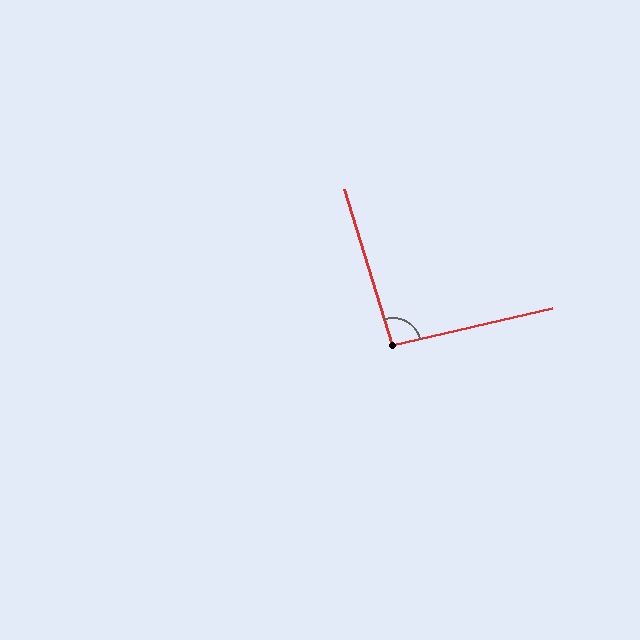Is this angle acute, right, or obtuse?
It is approximately a right angle.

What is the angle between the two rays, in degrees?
Approximately 94 degrees.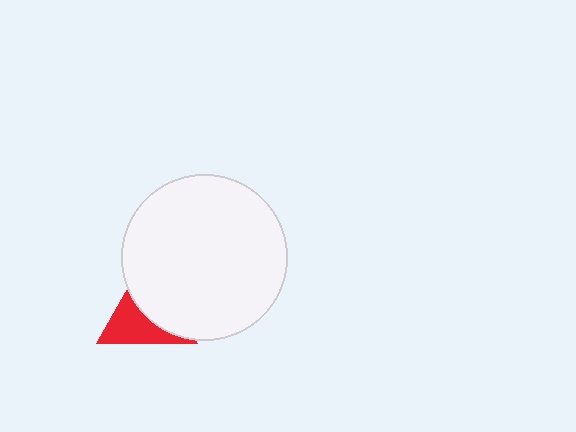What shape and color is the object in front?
The object in front is a white circle.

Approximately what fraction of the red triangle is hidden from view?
Roughly 53% of the red triangle is hidden behind the white circle.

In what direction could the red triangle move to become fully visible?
The red triangle could move toward the lower-left. That would shift it out from behind the white circle entirely.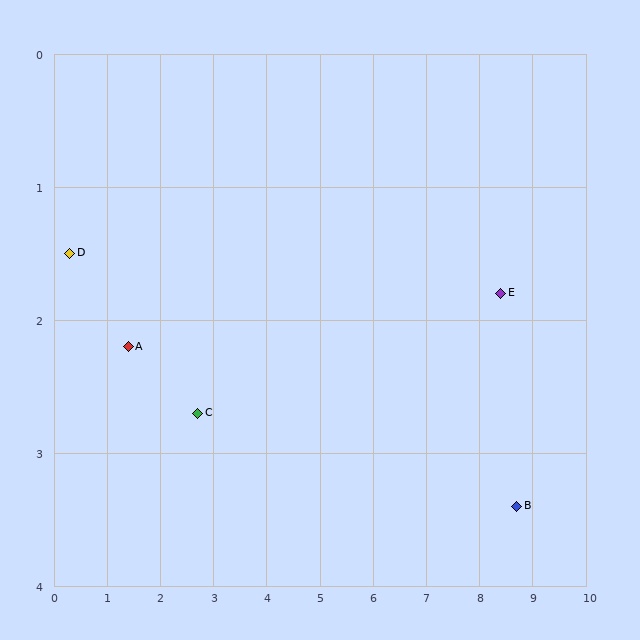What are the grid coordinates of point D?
Point D is at approximately (0.3, 1.5).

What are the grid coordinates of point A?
Point A is at approximately (1.4, 2.2).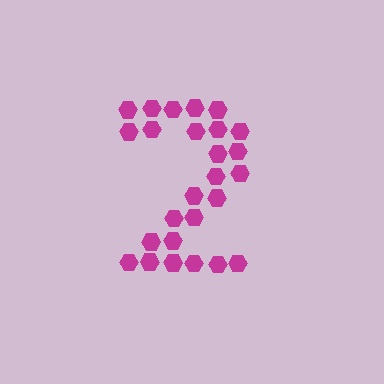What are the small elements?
The small elements are hexagons.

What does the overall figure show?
The overall figure shows the digit 2.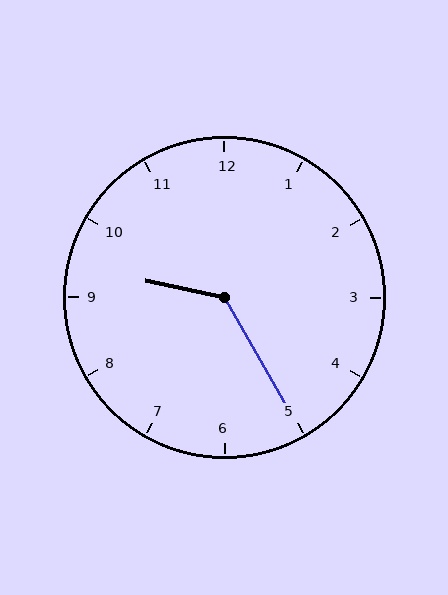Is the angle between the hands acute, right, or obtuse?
It is obtuse.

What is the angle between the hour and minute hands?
Approximately 132 degrees.